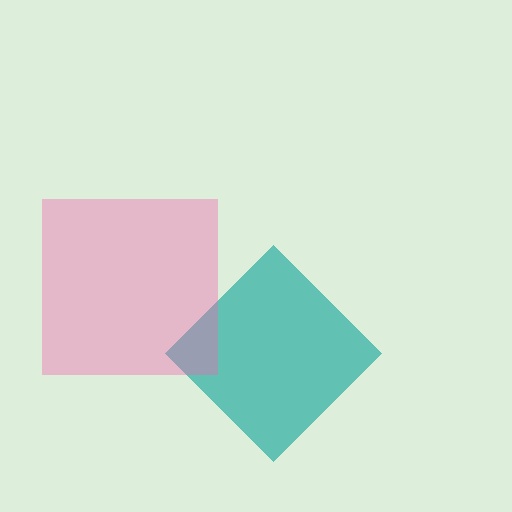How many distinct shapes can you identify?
There are 2 distinct shapes: a teal diamond, a pink square.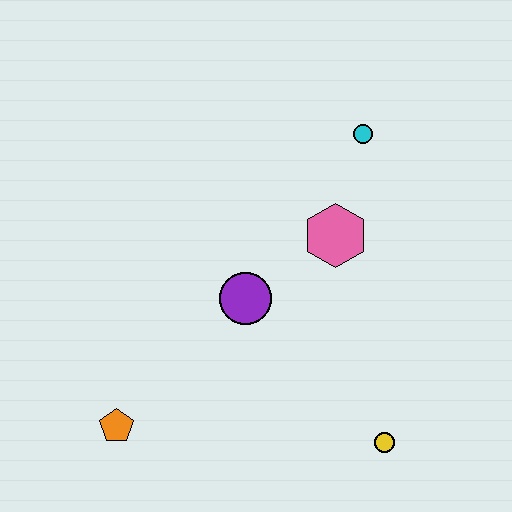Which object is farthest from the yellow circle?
The cyan circle is farthest from the yellow circle.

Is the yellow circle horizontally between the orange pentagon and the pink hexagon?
No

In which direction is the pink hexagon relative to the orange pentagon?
The pink hexagon is to the right of the orange pentagon.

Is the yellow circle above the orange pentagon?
No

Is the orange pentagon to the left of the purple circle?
Yes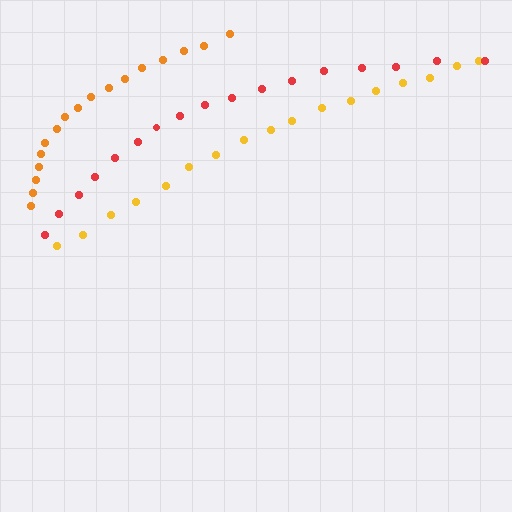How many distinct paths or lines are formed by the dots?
There are 3 distinct paths.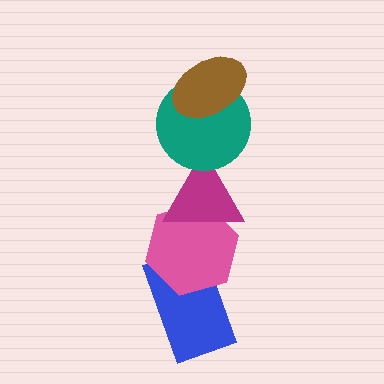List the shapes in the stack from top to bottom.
From top to bottom: the brown ellipse, the teal circle, the magenta triangle, the pink hexagon, the blue rectangle.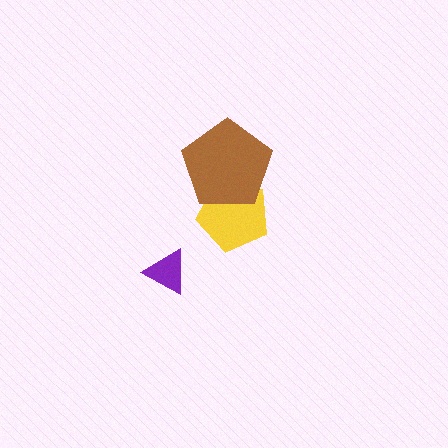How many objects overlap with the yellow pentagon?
1 object overlaps with the yellow pentagon.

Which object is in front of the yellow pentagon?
The brown pentagon is in front of the yellow pentagon.